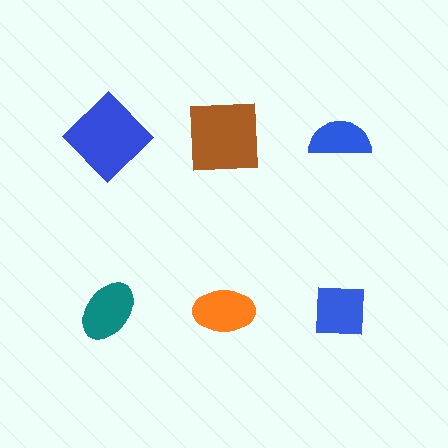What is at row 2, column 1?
A teal ellipse.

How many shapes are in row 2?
3 shapes.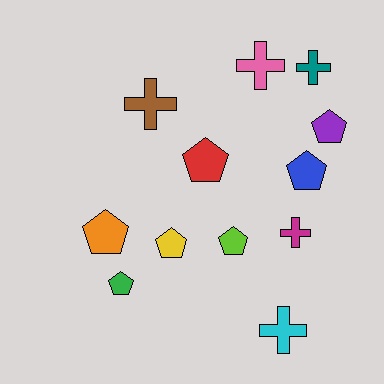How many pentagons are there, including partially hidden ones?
There are 7 pentagons.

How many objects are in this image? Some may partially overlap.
There are 12 objects.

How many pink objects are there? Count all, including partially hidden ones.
There is 1 pink object.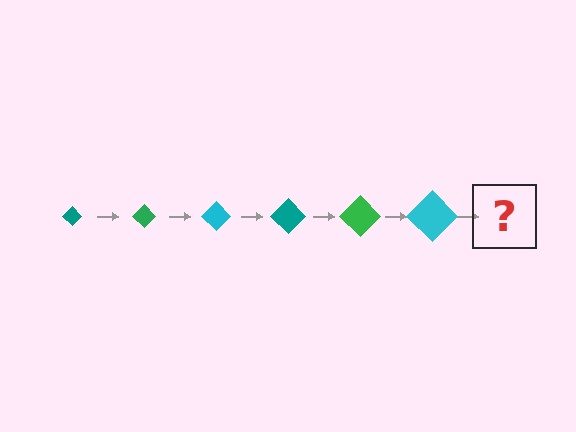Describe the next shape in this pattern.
It should be a teal diamond, larger than the previous one.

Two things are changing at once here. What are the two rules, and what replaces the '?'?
The two rules are that the diamond grows larger each step and the color cycles through teal, green, and cyan. The '?' should be a teal diamond, larger than the previous one.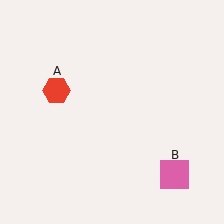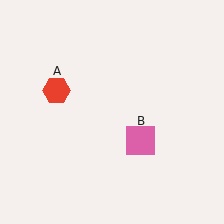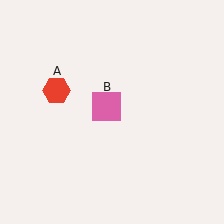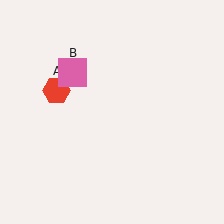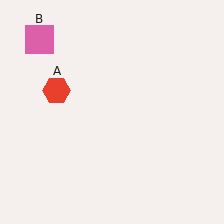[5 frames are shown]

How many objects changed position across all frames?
1 object changed position: pink square (object B).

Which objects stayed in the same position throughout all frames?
Red hexagon (object A) remained stationary.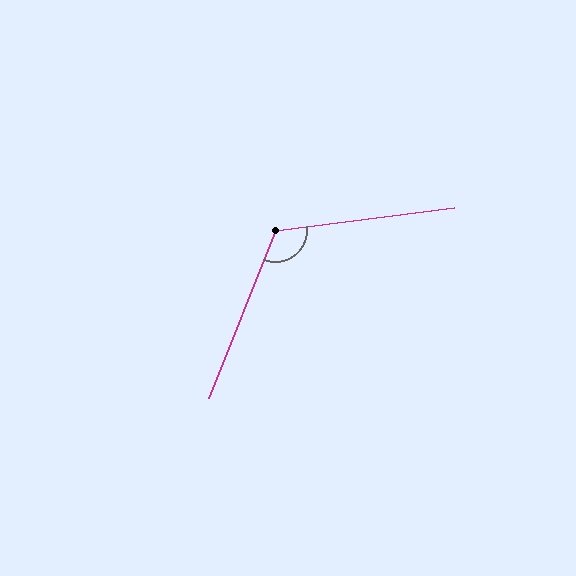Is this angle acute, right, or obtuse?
It is obtuse.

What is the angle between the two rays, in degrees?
Approximately 119 degrees.